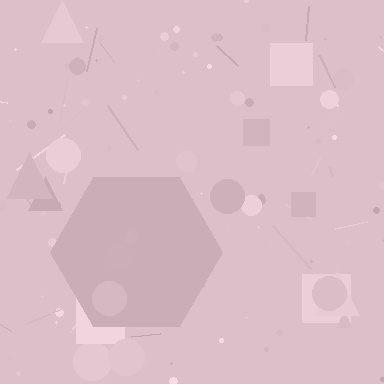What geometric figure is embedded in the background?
A hexagon is embedded in the background.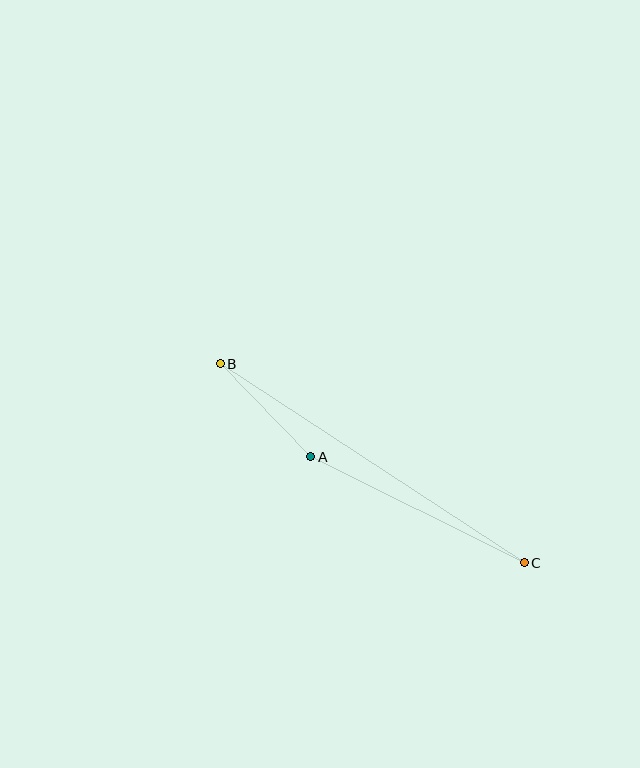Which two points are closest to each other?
Points A and B are closest to each other.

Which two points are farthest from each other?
Points B and C are farthest from each other.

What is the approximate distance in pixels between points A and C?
The distance between A and C is approximately 238 pixels.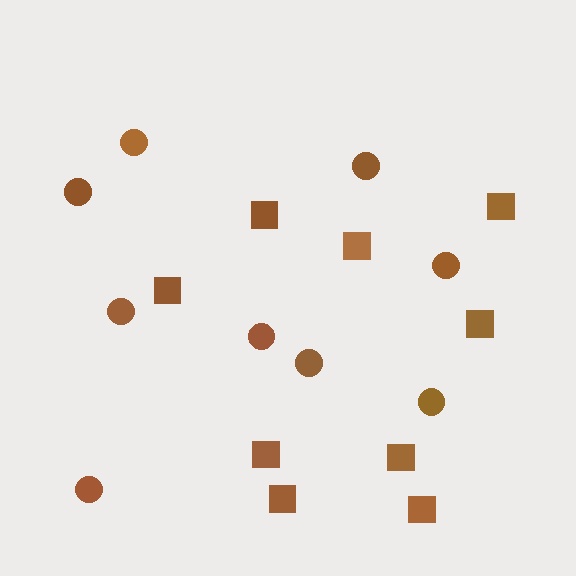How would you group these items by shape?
There are 2 groups: one group of squares (9) and one group of circles (9).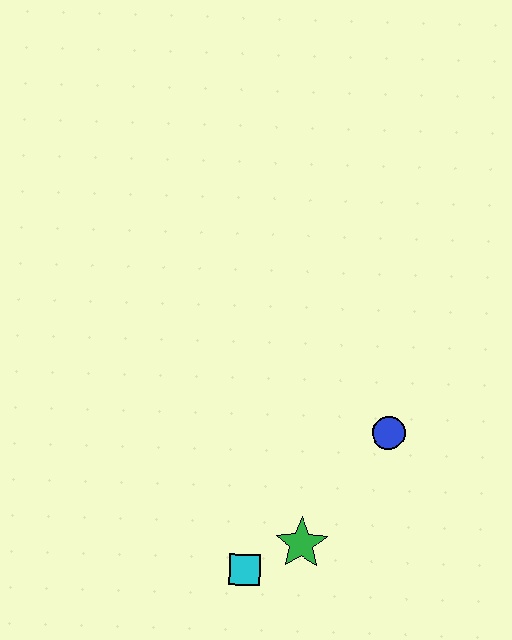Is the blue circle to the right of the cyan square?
Yes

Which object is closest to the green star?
The cyan square is closest to the green star.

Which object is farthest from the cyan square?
The blue circle is farthest from the cyan square.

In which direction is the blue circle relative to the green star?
The blue circle is above the green star.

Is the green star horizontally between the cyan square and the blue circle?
Yes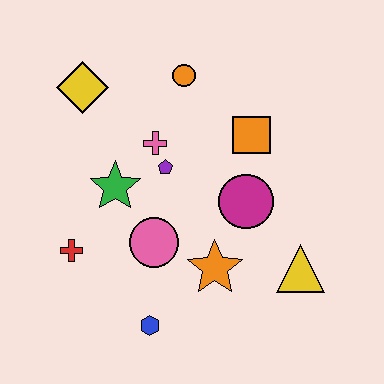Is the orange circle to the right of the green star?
Yes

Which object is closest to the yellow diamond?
The pink cross is closest to the yellow diamond.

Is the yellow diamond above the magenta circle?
Yes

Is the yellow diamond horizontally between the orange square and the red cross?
Yes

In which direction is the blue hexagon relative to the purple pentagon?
The blue hexagon is below the purple pentagon.